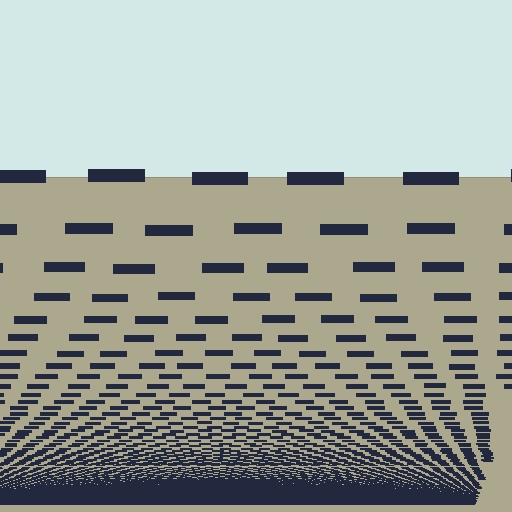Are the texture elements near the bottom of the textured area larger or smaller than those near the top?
Smaller. The gradient is inverted — elements near the bottom are smaller and denser.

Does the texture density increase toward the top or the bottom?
Density increases toward the bottom.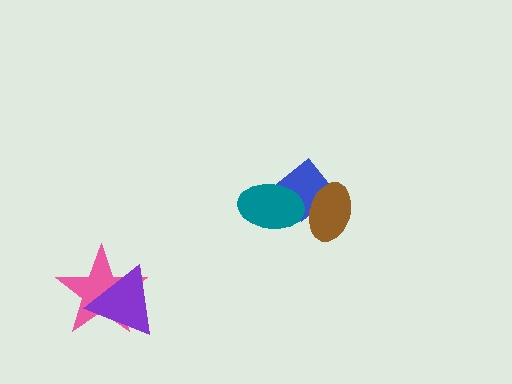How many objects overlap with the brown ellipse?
1 object overlaps with the brown ellipse.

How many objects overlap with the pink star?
1 object overlaps with the pink star.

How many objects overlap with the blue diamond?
2 objects overlap with the blue diamond.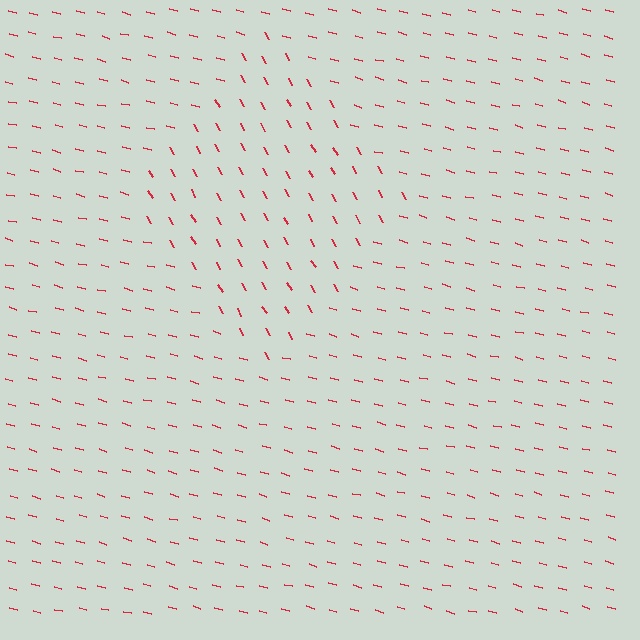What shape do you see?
I see a diamond.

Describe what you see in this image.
The image is filled with small red line segments. A diamond region in the image has lines oriented differently from the surrounding lines, creating a visible texture boundary.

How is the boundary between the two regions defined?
The boundary is defined purely by a change in line orientation (approximately 45 degrees difference). All lines are the same color and thickness.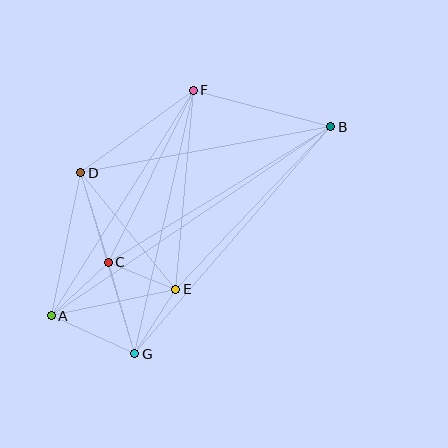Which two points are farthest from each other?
Points A and B are farthest from each other.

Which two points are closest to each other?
Points C and E are closest to each other.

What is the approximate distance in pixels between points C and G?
The distance between C and G is approximately 95 pixels.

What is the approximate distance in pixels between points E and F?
The distance between E and F is approximately 200 pixels.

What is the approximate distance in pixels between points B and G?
The distance between B and G is approximately 300 pixels.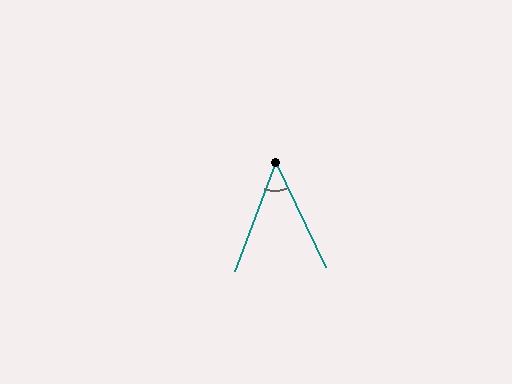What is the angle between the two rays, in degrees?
Approximately 46 degrees.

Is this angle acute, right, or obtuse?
It is acute.